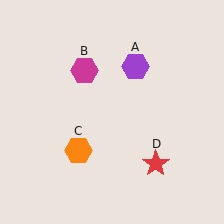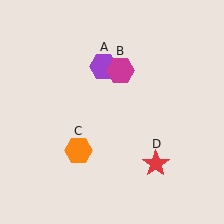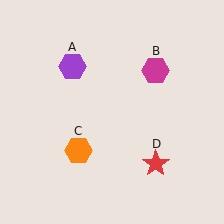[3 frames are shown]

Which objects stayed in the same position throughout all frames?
Orange hexagon (object C) and red star (object D) remained stationary.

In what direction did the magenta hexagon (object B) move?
The magenta hexagon (object B) moved right.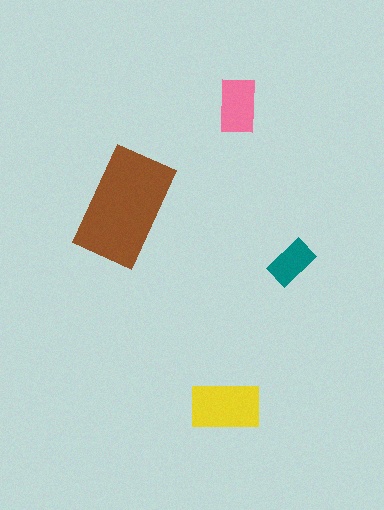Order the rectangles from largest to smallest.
the brown one, the yellow one, the pink one, the teal one.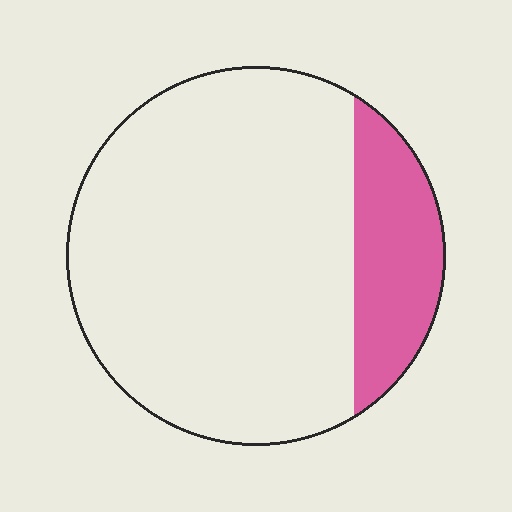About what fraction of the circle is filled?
About one fifth (1/5).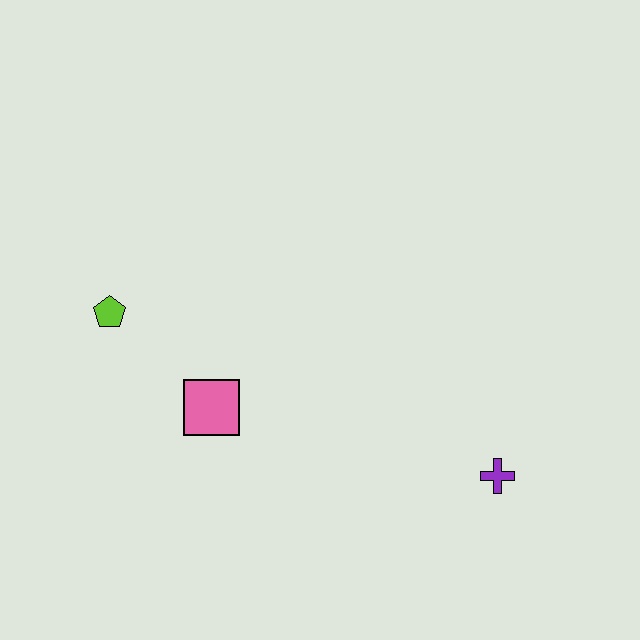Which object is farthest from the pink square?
The purple cross is farthest from the pink square.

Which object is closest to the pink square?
The lime pentagon is closest to the pink square.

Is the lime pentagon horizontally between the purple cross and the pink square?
No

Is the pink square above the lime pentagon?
No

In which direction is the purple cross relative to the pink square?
The purple cross is to the right of the pink square.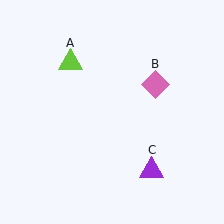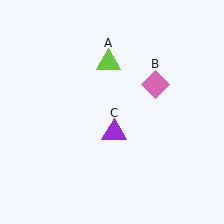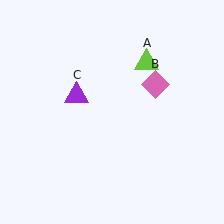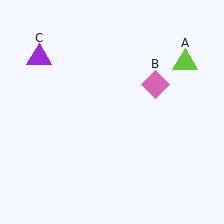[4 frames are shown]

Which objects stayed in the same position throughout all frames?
Pink diamond (object B) remained stationary.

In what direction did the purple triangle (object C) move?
The purple triangle (object C) moved up and to the left.